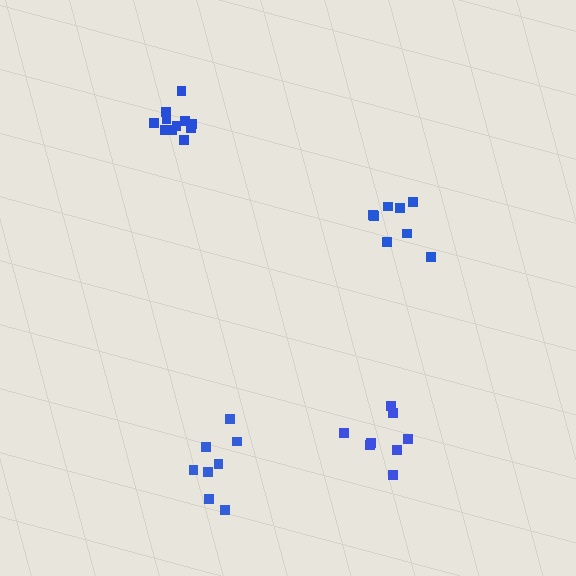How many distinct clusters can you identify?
There are 4 distinct clusters.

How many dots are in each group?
Group 1: 8 dots, Group 2: 8 dots, Group 3: 8 dots, Group 4: 12 dots (36 total).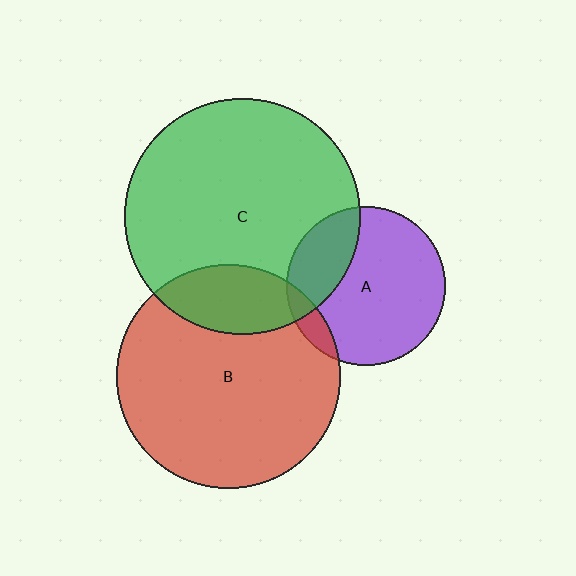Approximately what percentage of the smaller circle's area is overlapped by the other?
Approximately 10%.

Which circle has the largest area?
Circle C (green).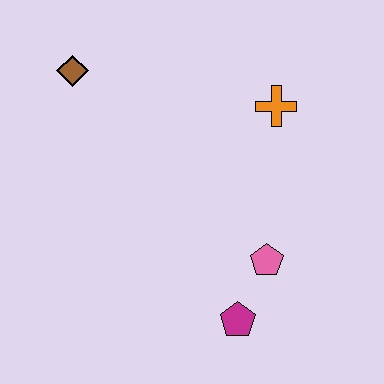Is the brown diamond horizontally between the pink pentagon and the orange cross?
No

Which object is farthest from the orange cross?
The magenta pentagon is farthest from the orange cross.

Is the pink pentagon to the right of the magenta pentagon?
Yes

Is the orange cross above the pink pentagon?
Yes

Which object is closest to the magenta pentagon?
The pink pentagon is closest to the magenta pentagon.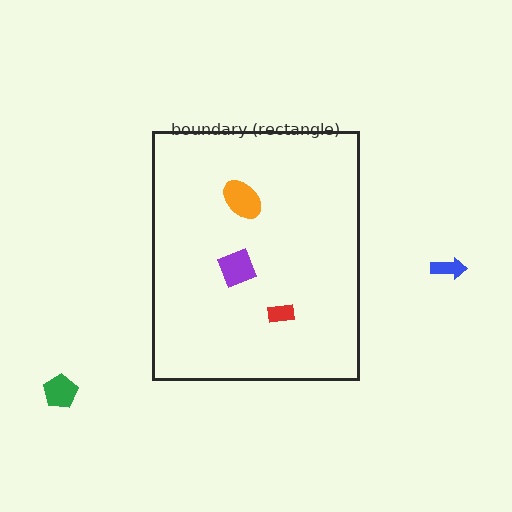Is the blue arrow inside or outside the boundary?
Outside.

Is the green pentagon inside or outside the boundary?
Outside.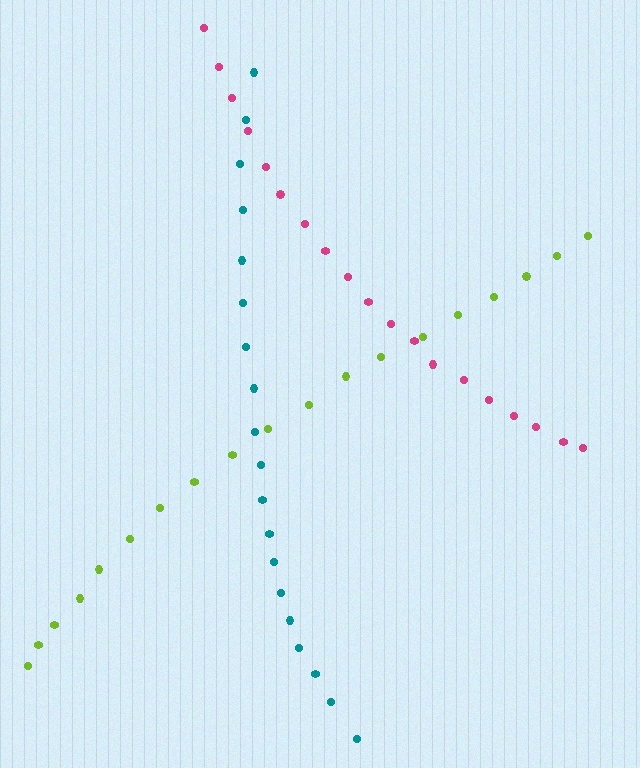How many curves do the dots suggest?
There are 3 distinct paths.